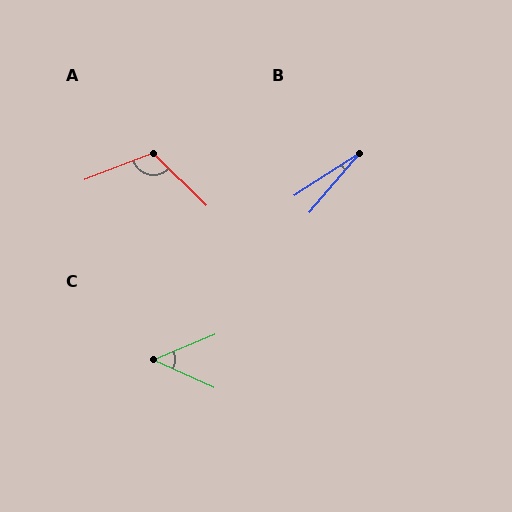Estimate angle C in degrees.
Approximately 47 degrees.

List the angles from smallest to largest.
B (17°), C (47°), A (114°).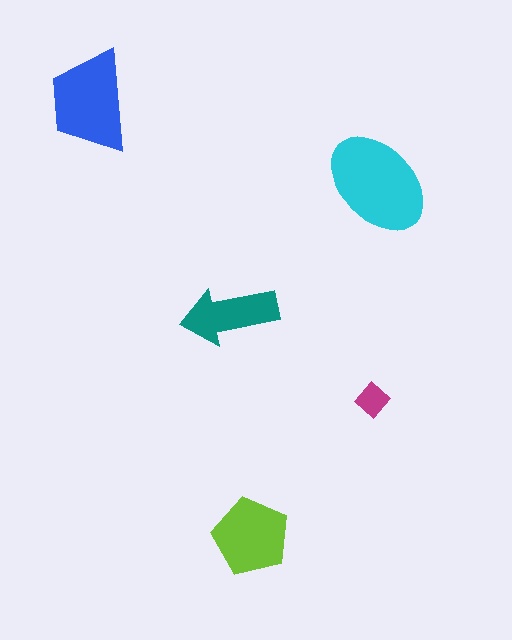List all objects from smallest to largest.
The magenta diamond, the teal arrow, the lime pentagon, the blue trapezoid, the cyan ellipse.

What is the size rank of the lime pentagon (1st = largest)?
3rd.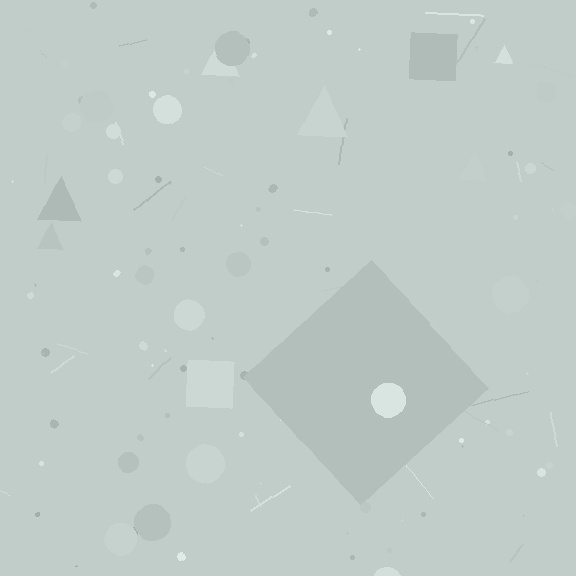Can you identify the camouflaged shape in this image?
The camouflaged shape is a diamond.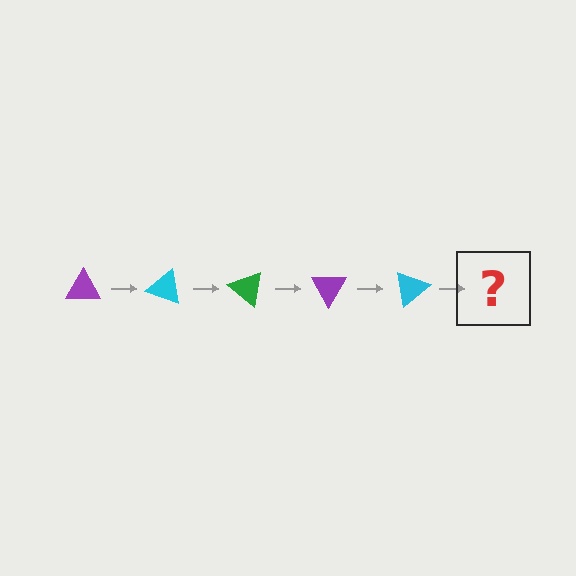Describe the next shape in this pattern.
It should be a green triangle, rotated 100 degrees from the start.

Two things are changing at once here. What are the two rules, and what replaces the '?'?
The two rules are that it rotates 20 degrees each step and the color cycles through purple, cyan, and green. The '?' should be a green triangle, rotated 100 degrees from the start.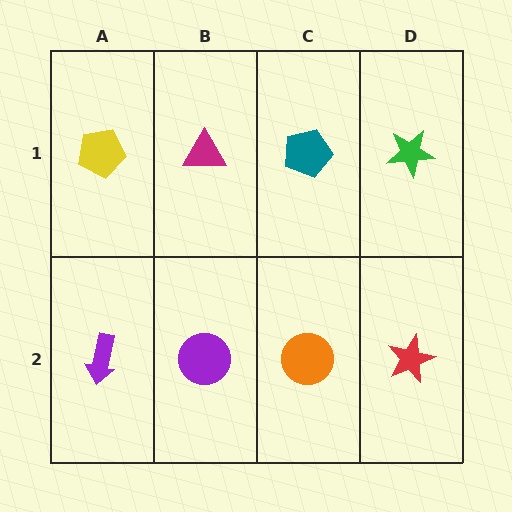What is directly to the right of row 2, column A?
A purple circle.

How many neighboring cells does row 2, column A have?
2.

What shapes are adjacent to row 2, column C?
A teal pentagon (row 1, column C), a purple circle (row 2, column B), a red star (row 2, column D).